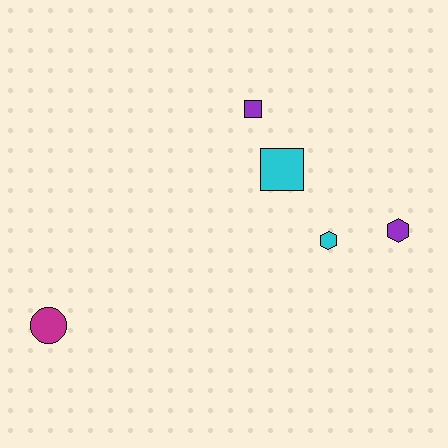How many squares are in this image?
There are 2 squares.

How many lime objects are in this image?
There are no lime objects.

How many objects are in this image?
There are 5 objects.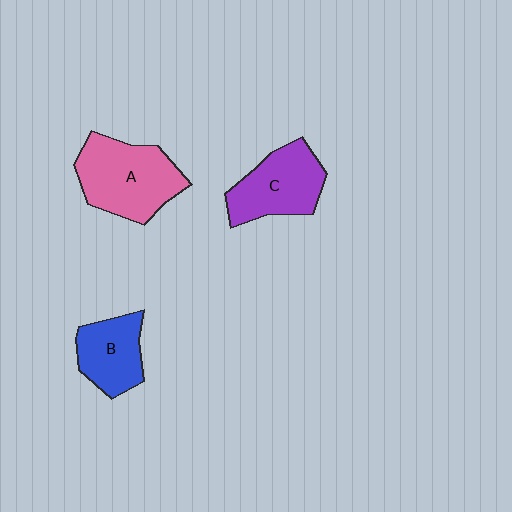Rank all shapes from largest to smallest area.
From largest to smallest: A (pink), C (purple), B (blue).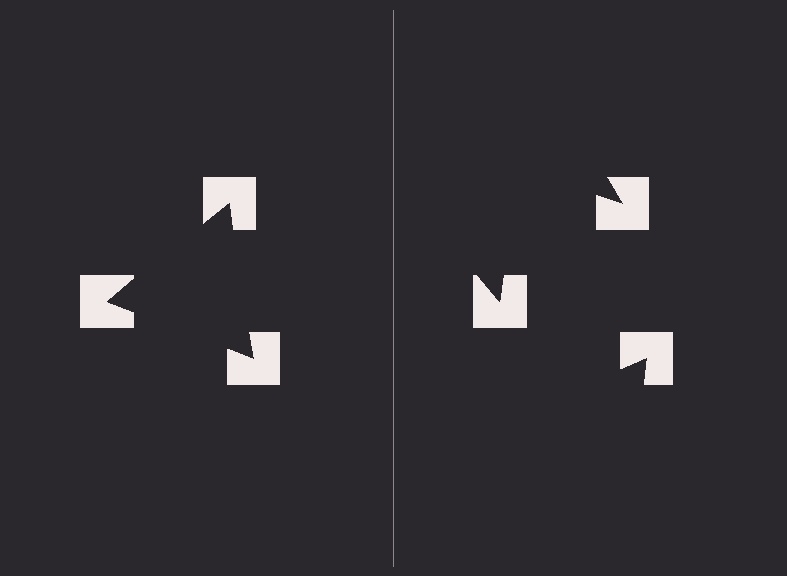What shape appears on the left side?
An illusory triangle.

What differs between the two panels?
The notched squares are positioned identically on both sides; only the wedge orientations differ. On the left they align to a triangle; on the right they are misaligned.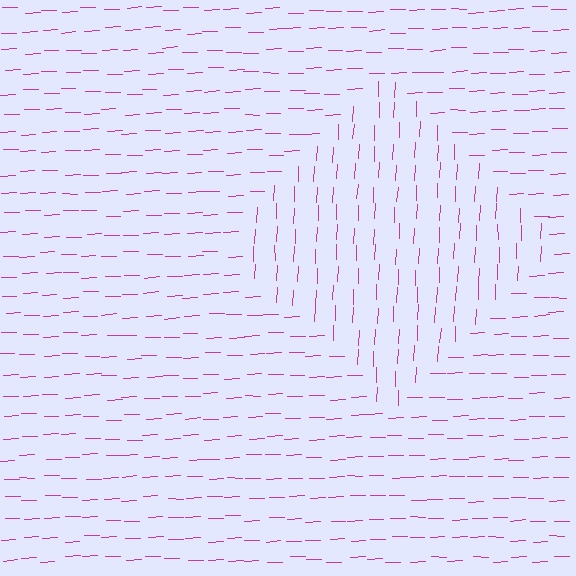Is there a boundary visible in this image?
Yes, there is a texture boundary formed by a change in line orientation.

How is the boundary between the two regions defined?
The boundary is defined purely by a change in line orientation (approximately 86 degrees difference). All lines are the same color and thickness.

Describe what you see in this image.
The image is filled with small magenta line segments. A diamond region in the image has lines oriented differently from the surrounding lines, creating a visible texture boundary.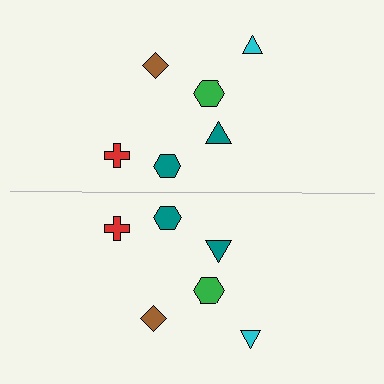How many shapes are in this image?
There are 12 shapes in this image.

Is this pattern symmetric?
Yes, this pattern has bilateral (reflection) symmetry.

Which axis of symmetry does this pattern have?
The pattern has a horizontal axis of symmetry running through the center of the image.